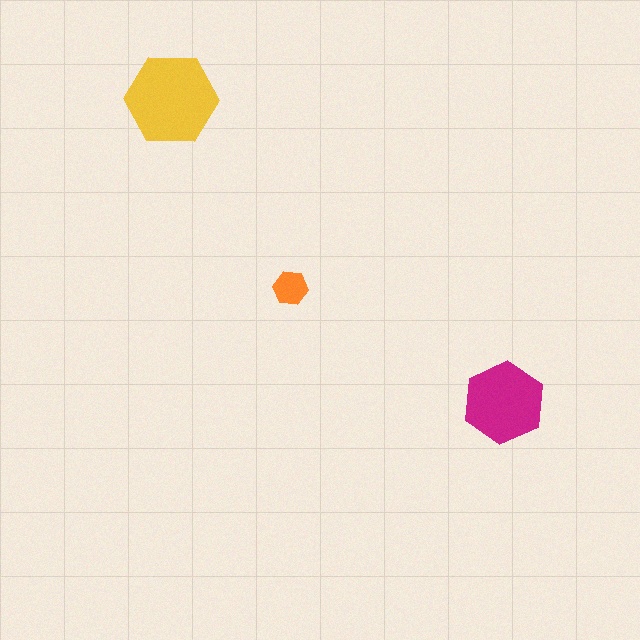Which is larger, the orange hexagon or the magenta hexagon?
The magenta one.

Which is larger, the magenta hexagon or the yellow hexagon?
The yellow one.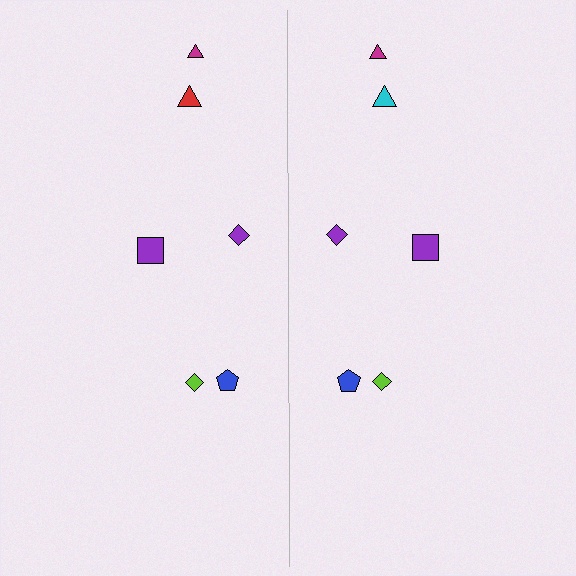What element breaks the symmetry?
The cyan triangle on the right side breaks the symmetry — its mirror counterpart is red.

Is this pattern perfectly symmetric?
No, the pattern is not perfectly symmetric. The cyan triangle on the right side breaks the symmetry — its mirror counterpart is red.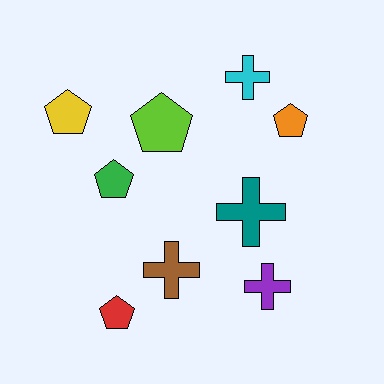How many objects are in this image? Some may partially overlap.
There are 9 objects.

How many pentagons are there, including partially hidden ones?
There are 5 pentagons.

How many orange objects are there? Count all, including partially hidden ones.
There is 1 orange object.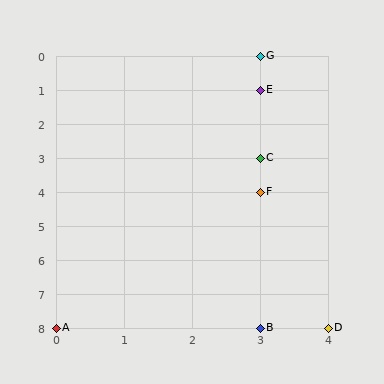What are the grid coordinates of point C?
Point C is at grid coordinates (3, 3).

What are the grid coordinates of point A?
Point A is at grid coordinates (0, 8).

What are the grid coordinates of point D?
Point D is at grid coordinates (4, 8).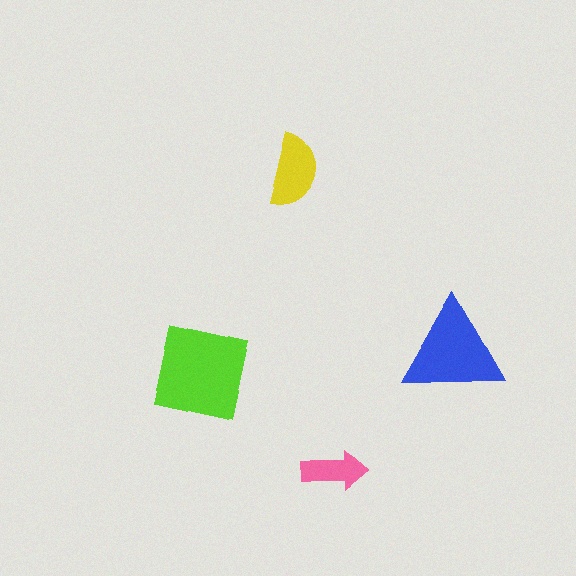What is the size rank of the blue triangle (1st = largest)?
2nd.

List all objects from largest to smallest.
The lime square, the blue triangle, the yellow semicircle, the pink arrow.